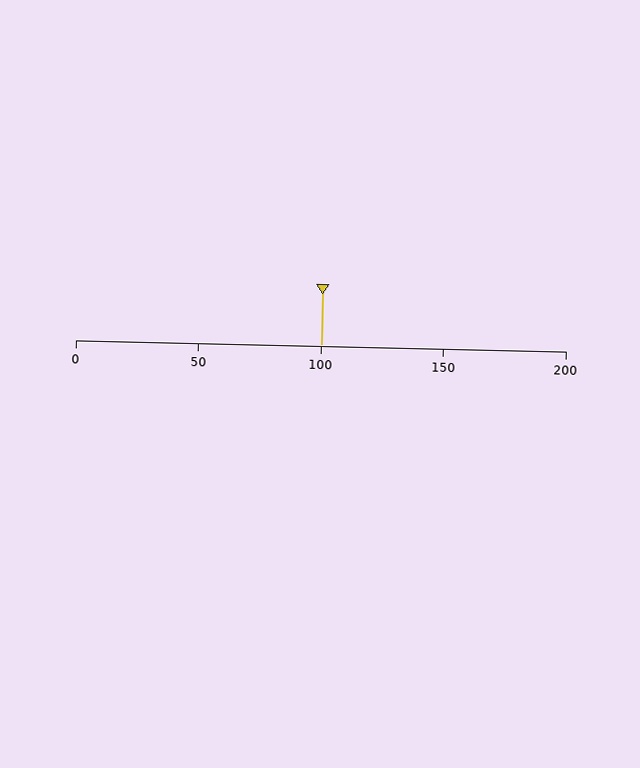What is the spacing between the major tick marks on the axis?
The major ticks are spaced 50 apart.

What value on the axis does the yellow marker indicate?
The marker indicates approximately 100.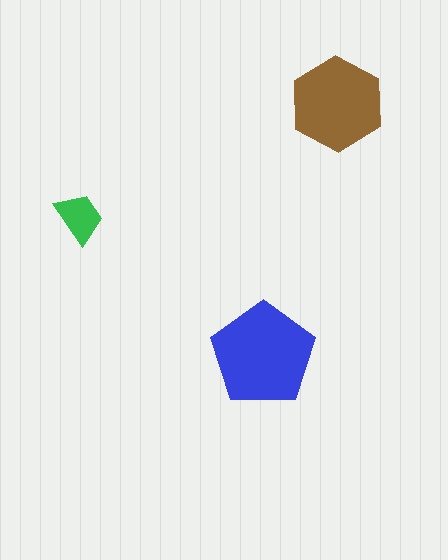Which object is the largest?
The blue pentagon.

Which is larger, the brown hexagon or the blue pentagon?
The blue pentagon.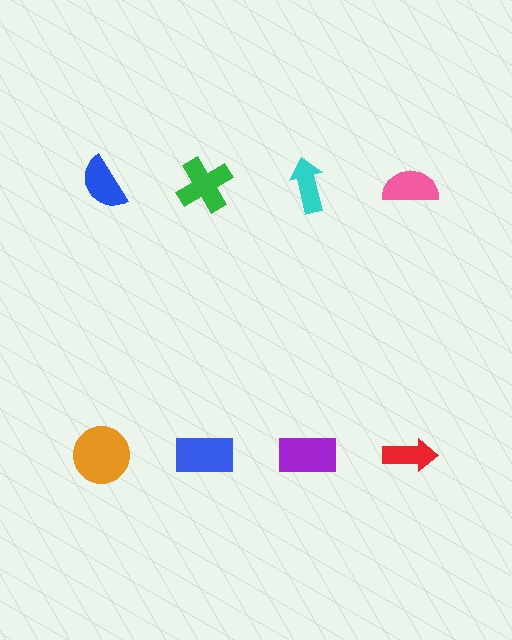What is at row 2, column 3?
A purple rectangle.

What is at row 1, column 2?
A green cross.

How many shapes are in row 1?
4 shapes.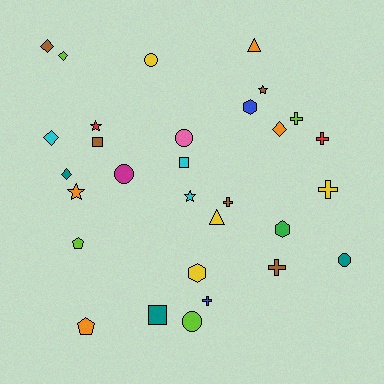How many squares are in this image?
There are 3 squares.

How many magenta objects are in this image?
There is 1 magenta object.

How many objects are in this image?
There are 30 objects.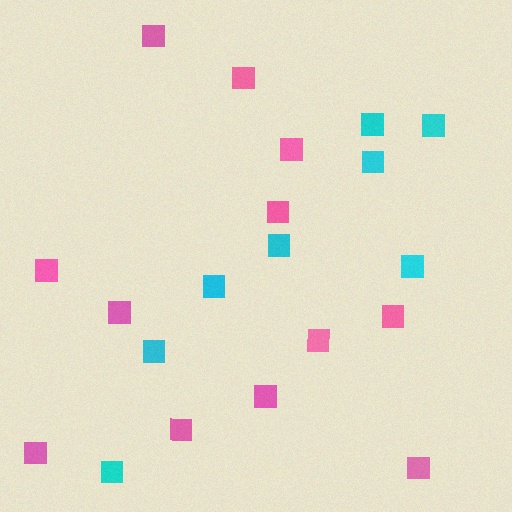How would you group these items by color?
There are 2 groups: one group of cyan squares (8) and one group of pink squares (12).